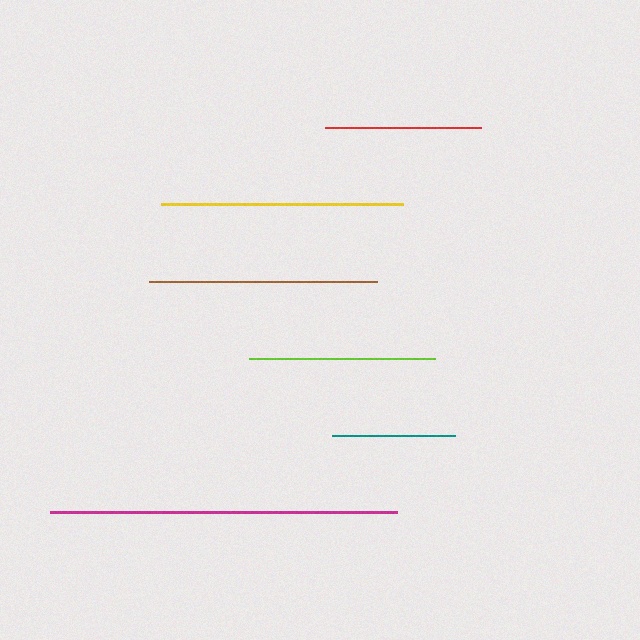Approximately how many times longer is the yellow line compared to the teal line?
The yellow line is approximately 2.0 times the length of the teal line.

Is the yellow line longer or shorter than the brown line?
The yellow line is longer than the brown line.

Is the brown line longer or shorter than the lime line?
The brown line is longer than the lime line.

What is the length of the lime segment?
The lime segment is approximately 187 pixels long.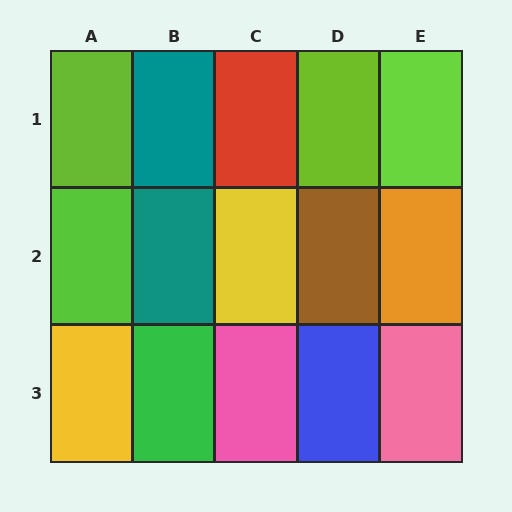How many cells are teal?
2 cells are teal.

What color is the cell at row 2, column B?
Teal.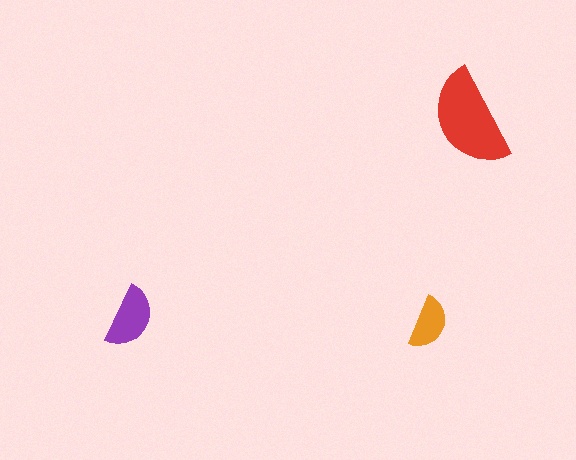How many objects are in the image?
There are 3 objects in the image.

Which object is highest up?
The red semicircle is topmost.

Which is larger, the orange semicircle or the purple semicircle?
The purple one.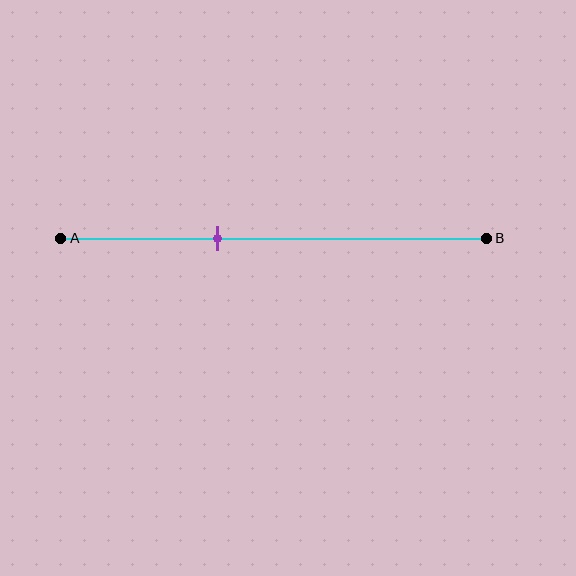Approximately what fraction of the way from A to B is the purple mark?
The purple mark is approximately 35% of the way from A to B.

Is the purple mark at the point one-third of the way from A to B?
No, the mark is at about 35% from A, not at the 33% one-third point.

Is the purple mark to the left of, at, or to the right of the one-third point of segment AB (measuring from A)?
The purple mark is to the right of the one-third point of segment AB.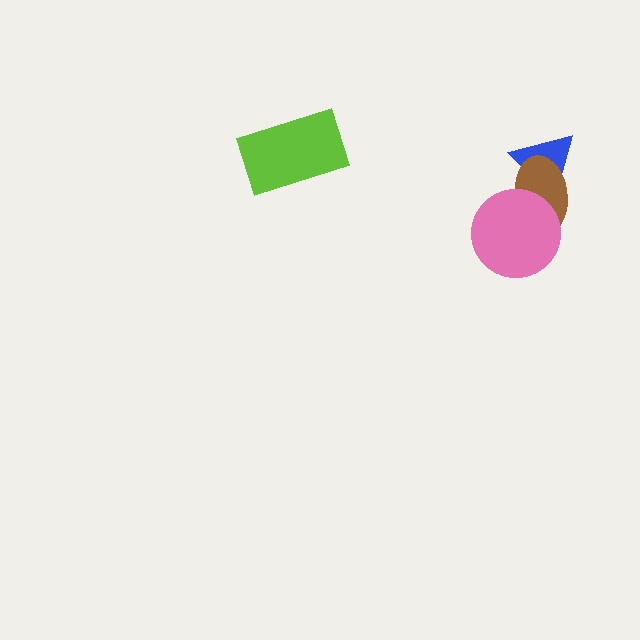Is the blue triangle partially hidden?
Yes, it is partially covered by another shape.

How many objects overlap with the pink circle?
1 object overlaps with the pink circle.